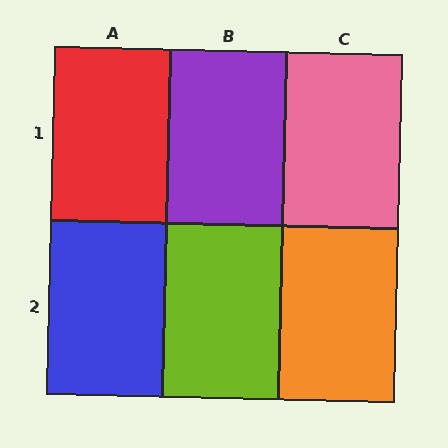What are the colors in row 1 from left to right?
Red, purple, pink.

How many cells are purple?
1 cell is purple.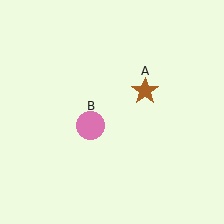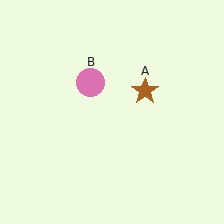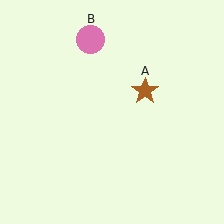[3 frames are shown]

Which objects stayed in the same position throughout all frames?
Brown star (object A) remained stationary.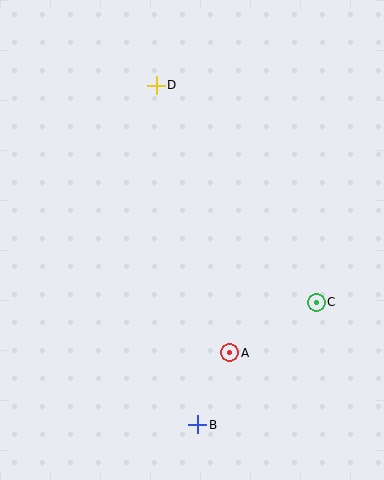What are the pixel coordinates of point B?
Point B is at (198, 425).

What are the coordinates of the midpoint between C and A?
The midpoint between C and A is at (273, 327).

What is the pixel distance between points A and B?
The distance between A and B is 79 pixels.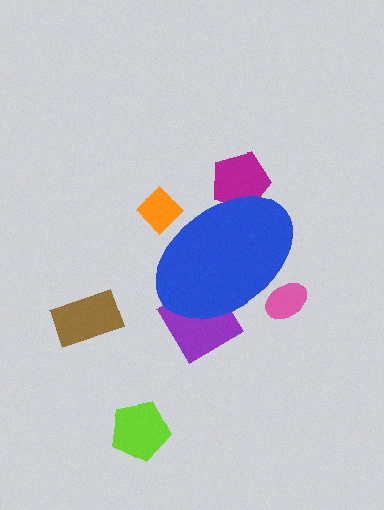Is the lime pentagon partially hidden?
No, the lime pentagon is fully visible.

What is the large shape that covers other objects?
A blue ellipse.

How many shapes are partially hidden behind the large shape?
4 shapes are partially hidden.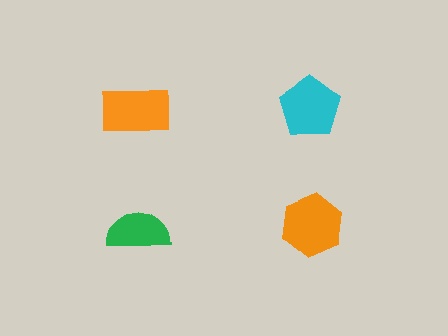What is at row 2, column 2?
An orange hexagon.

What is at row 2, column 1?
A green semicircle.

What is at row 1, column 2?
A cyan pentagon.